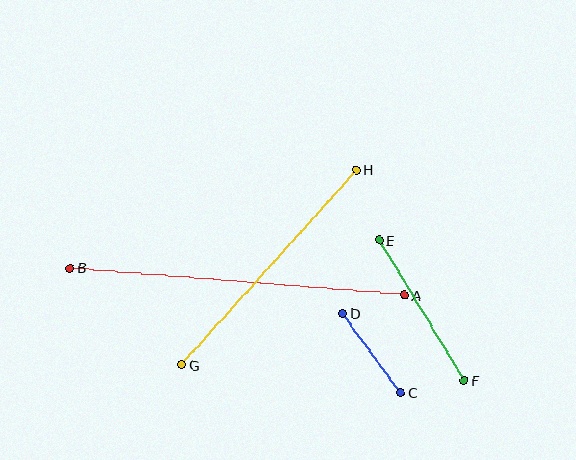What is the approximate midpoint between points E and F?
The midpoint is at approximately (421, 310) pixels.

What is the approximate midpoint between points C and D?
The midpoint is at approximately (371, 353) pixels.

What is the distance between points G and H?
The distance is approximately 262 pixels.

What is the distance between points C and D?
The distance is approximately 98 pixels.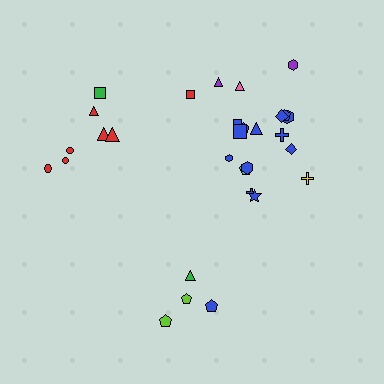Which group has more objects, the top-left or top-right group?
The top-right group.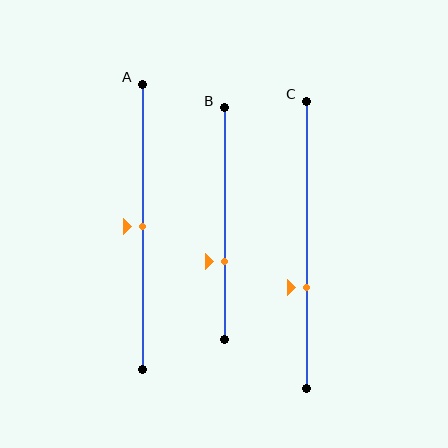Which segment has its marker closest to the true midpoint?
Segment A has its marker closest to the true midpoint.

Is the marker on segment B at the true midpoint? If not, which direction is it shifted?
No, the marker on segment B is shifted downward by about 16% of the segment length.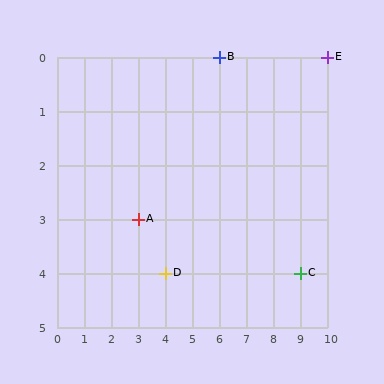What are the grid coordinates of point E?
Point E is at grid coordinates (10, 0).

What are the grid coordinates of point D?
Point D is at grid coordinates (4, 4).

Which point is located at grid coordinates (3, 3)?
Point A is at (3, 3).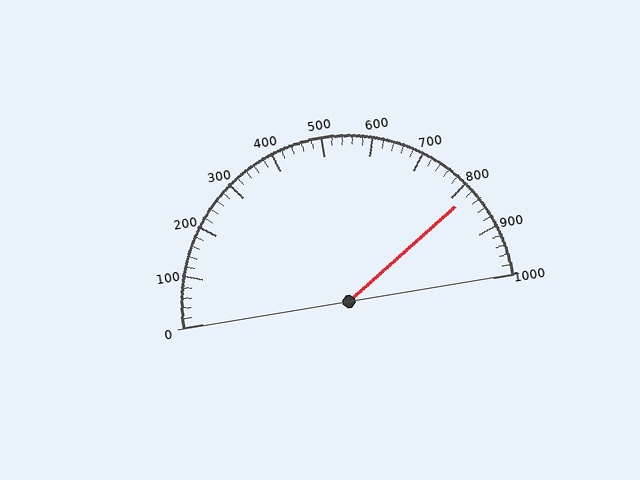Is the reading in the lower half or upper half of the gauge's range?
The reading is in the upper half of the range (0 to 1000).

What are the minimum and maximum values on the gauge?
The gauge ranges from 0 to 1000.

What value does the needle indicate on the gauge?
The needle indicates approximately 820.